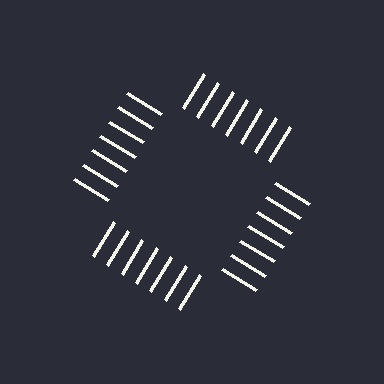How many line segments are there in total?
28 — 7 along each of the 4 edges.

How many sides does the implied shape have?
4 sides — the line-ends trace a square.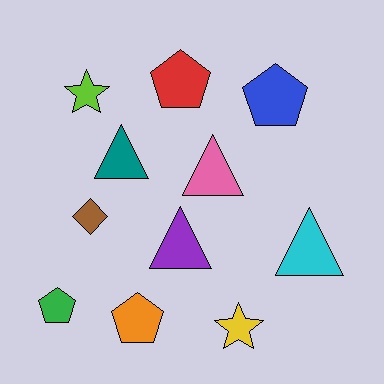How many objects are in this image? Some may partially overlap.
There are 11 objects.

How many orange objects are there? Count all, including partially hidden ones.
There is 1 orange object.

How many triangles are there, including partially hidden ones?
There are 4 triangles.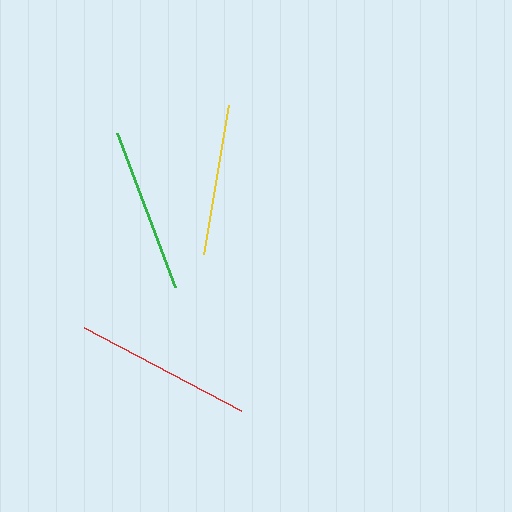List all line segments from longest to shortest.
From longest to shortest: red, green, yellow.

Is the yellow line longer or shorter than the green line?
The green line is longer than the yellow line.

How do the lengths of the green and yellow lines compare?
The green and yellow lines are approximately the same length.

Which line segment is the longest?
The red line is the longest at approximately 178 pixels.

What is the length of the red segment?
The red segment is approximately 178 pixels long.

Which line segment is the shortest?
The yellow line is the shortest at approximately 151 pixels.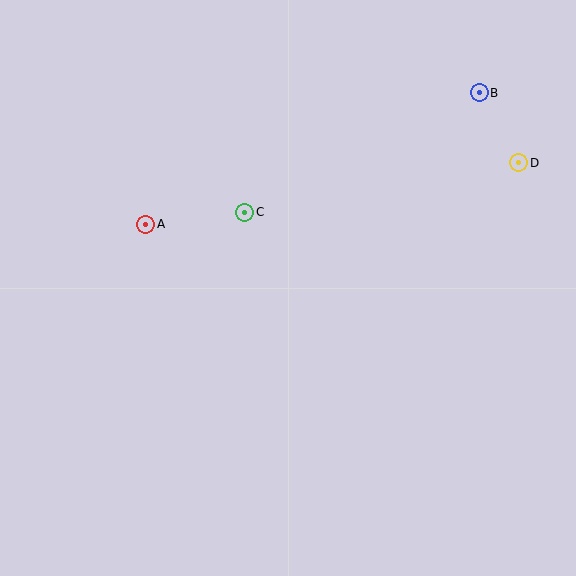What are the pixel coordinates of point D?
Point D is at (519, 163).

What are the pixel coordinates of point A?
Point A is at (146, 224).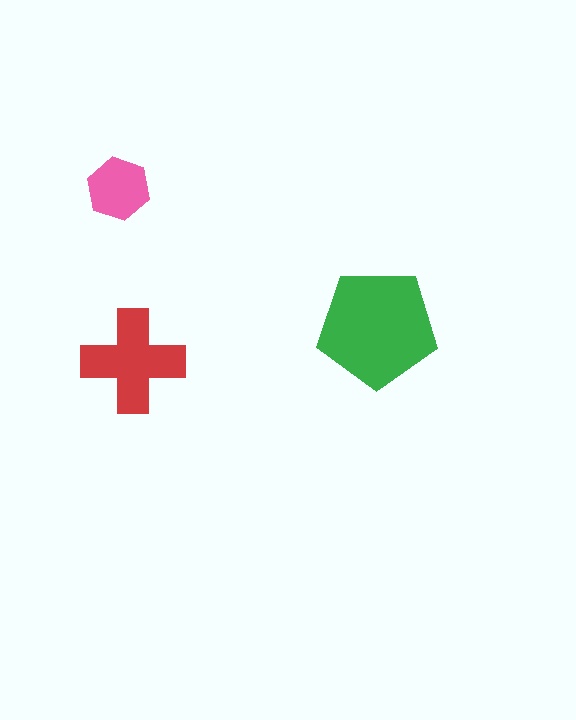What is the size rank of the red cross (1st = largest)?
2nd.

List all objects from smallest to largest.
The pink hexagon, the red cross, the green pentagon.